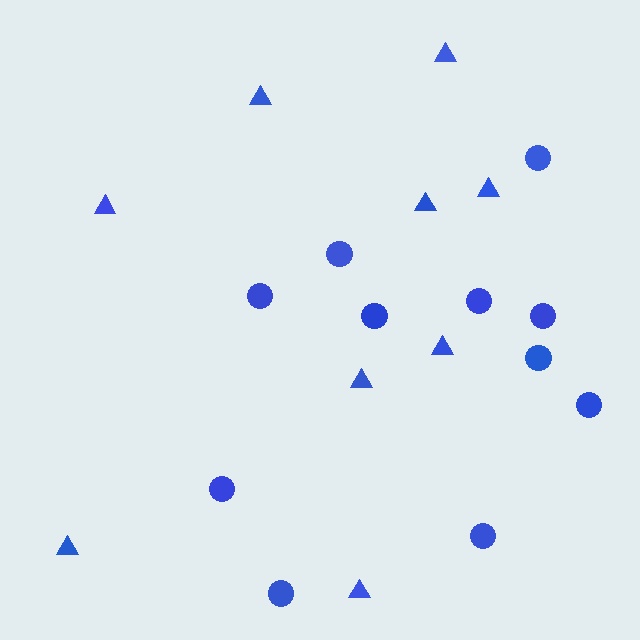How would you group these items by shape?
There are 2 groups: one group of triangles (9) and one group of circles (11).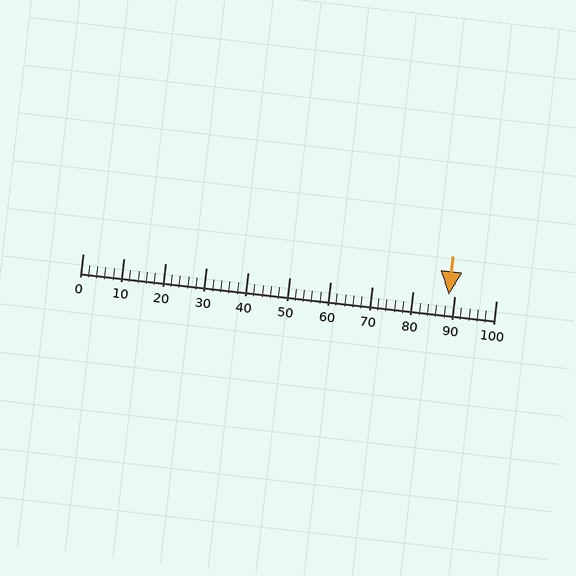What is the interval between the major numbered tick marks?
The major tick marks are spaced 10 units apart.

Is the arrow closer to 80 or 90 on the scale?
The arrow is closer to 90.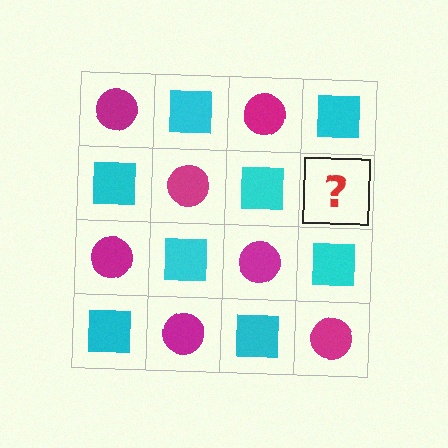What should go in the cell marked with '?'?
The missing cell should contain a magenta circle.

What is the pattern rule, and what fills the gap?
The rule is that it alternates magenta circle and cyan square in a checkerboard pattern. The gap should be filled with a magenta circle.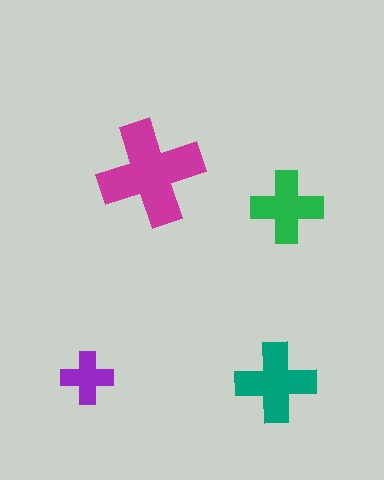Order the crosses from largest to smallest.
the magenta one, the teal one, the green one, the purple one.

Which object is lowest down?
The teal cross is bottommost.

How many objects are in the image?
There are 4 objects in the image.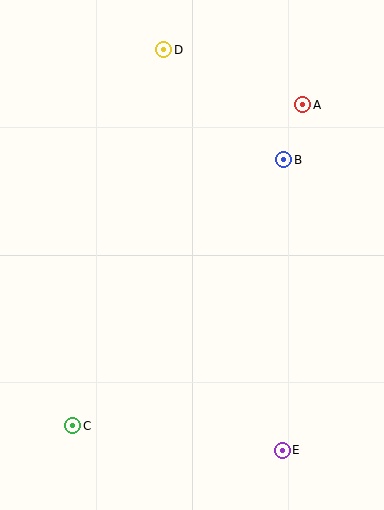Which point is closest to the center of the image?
Point B at (284, 160) is closest to the center.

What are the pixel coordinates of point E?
Point E is at (282, 450).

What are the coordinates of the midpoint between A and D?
The midpoint between A and D is at (233, 77).